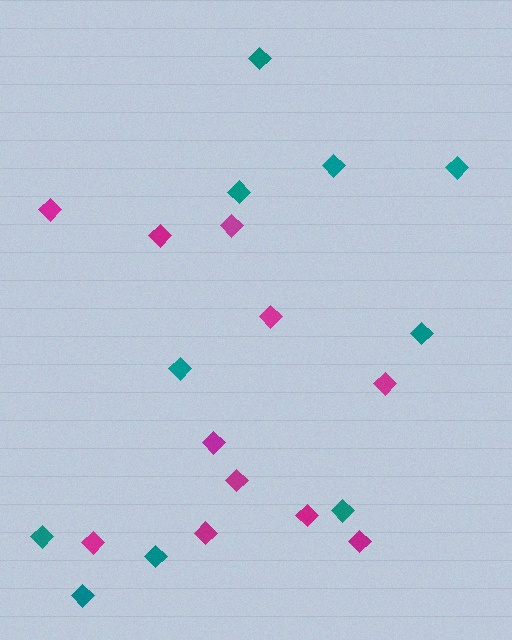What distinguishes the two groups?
There are 2 groups: one group of magenta diamonds (11) and one group of teal diamonds (10).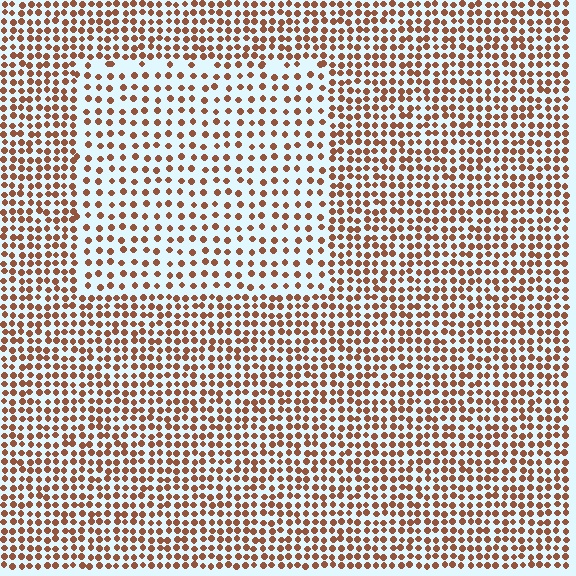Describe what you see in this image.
The image contains small brown elements arranged at two different densities. A rectangle-shaped region is visible where the elements are less densely packed than the surrounding area.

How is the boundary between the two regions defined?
The boundary is defined by a change in element density (approximately 1.8x ratio). All elements are the same color, size, and shape.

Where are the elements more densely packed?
The elements are more densely packed outside the rectangle boundary.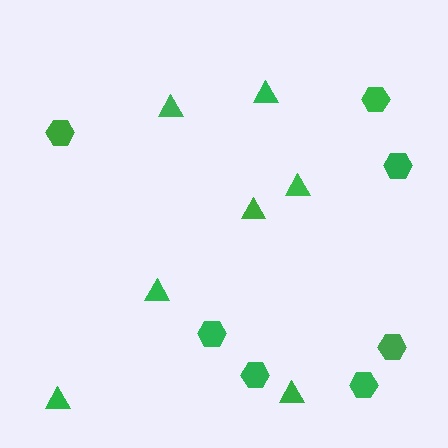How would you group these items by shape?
There are 2 groups: one group of triangles (7) and one group of hexagons (7).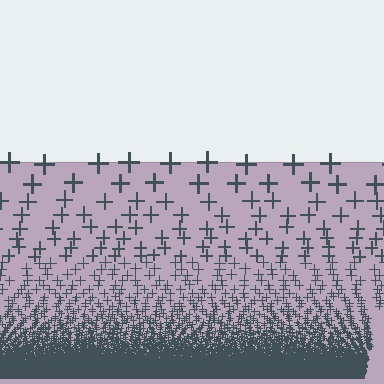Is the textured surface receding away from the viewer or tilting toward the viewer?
The surface appears to tilt toward the viewer. Texture elements get larger and sparser toward the top.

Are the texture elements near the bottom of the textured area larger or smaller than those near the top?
Smaller. The gradient is inverted — elements near the bottom are smaller and denser.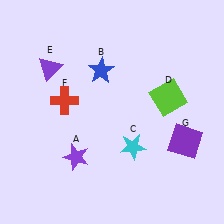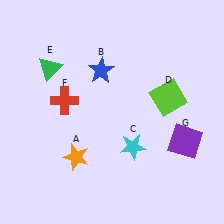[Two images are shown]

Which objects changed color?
A changed from purple to orange. E changed from purple to green.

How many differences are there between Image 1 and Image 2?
There are 2 differences between the two images.